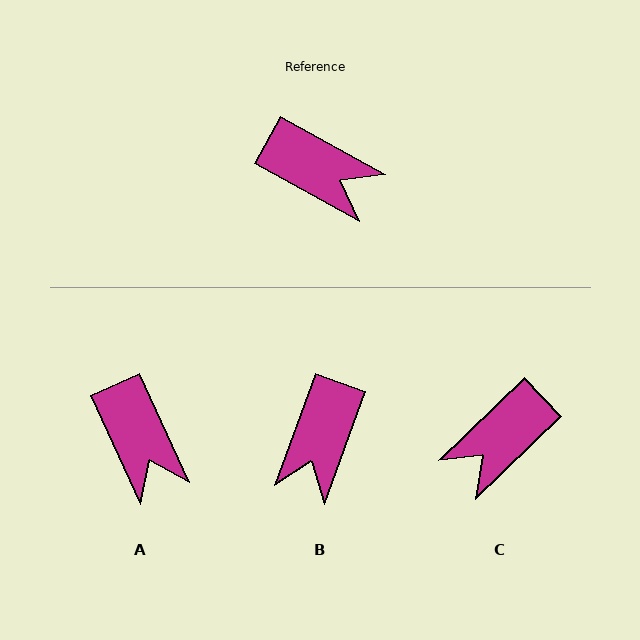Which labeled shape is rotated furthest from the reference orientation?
C, about 107 degrees away.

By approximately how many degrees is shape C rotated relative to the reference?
Approximately 107 degrees clockwise.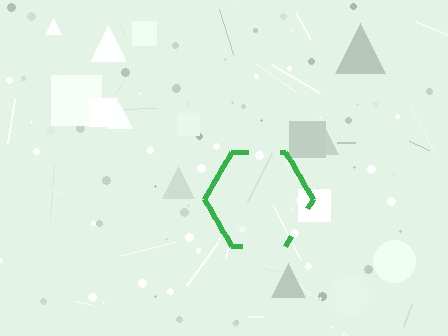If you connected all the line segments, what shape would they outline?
They would outline a hexagon.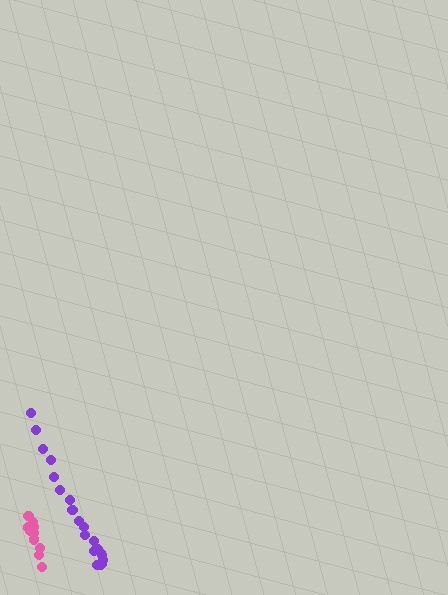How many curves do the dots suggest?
There are 2 distinct paths.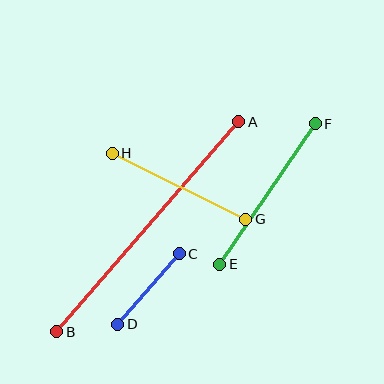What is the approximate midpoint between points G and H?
The midpoint is at approximately (179, 186) pixels.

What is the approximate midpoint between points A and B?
The midpoint is at approximately (148, 227) pixels.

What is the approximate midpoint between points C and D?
The midpoint is at approximately (149, 289) pixels.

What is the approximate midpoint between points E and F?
The midpoint is at approximately (268, 194) pixels.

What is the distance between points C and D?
The distance is approximately 93 pixels.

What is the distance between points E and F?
The distance is approximately 170 pixels.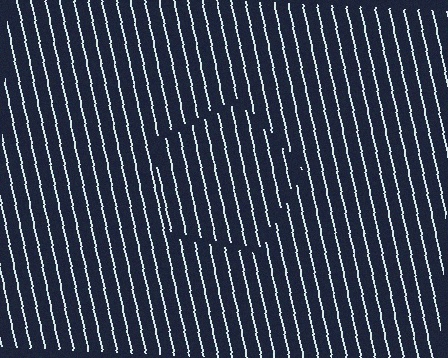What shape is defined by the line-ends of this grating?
An illusory pentagon. The interior of the shape contains the same grating, shifted by half a period — the contour is defined by the phase discontinuity where line-ends from the inner and outer gratings abut.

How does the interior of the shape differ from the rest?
The interior of the shape contains the same grating, shifted by half a period — the contour is defined by the phase discontinuity where line-ends from the inner and outer gratings abut.